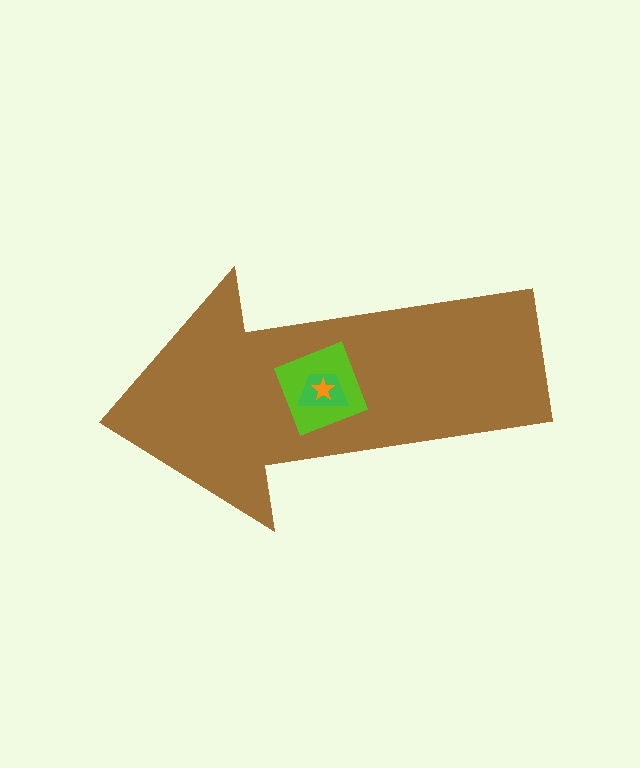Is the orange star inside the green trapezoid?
Yes.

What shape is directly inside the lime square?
The green trapezoid.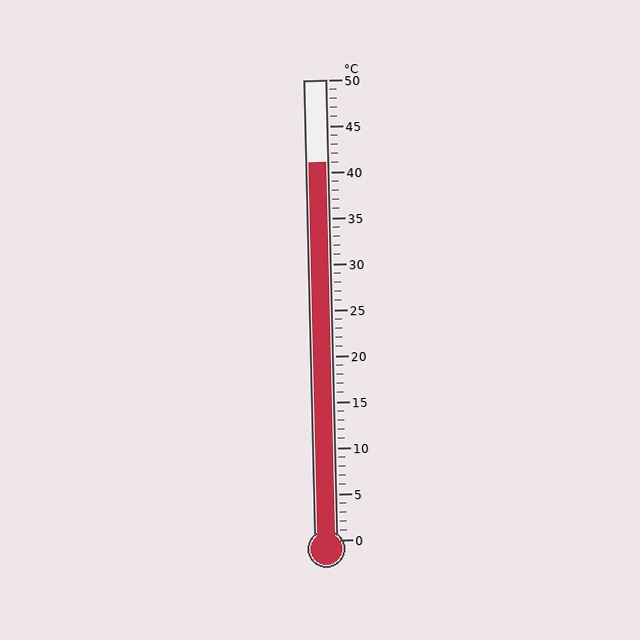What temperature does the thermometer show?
The thermometer shows approximately 41°C.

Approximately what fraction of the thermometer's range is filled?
The thermometer is filled to approximately 80% of its range.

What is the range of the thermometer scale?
The thermometer scale ranges from 0°C to 50°C.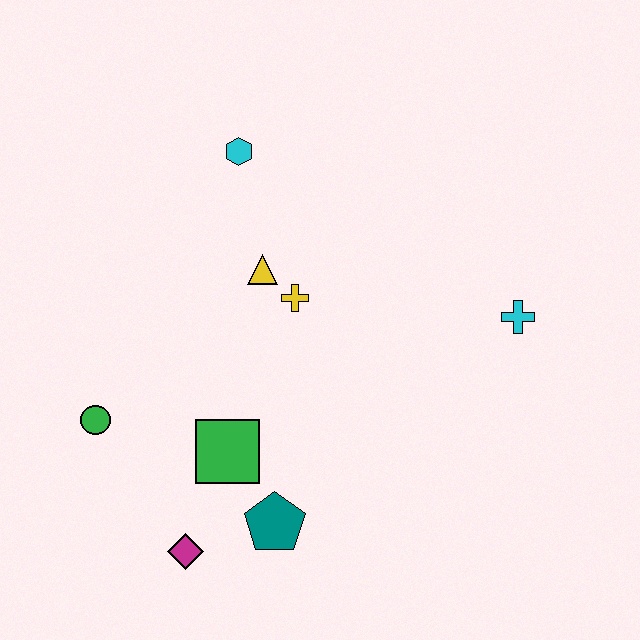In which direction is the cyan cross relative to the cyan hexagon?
The cyan cross is to the right of the cyan hexagon.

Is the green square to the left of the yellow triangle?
Yes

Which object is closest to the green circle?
The green square is closest to the green circle.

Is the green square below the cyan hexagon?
Yes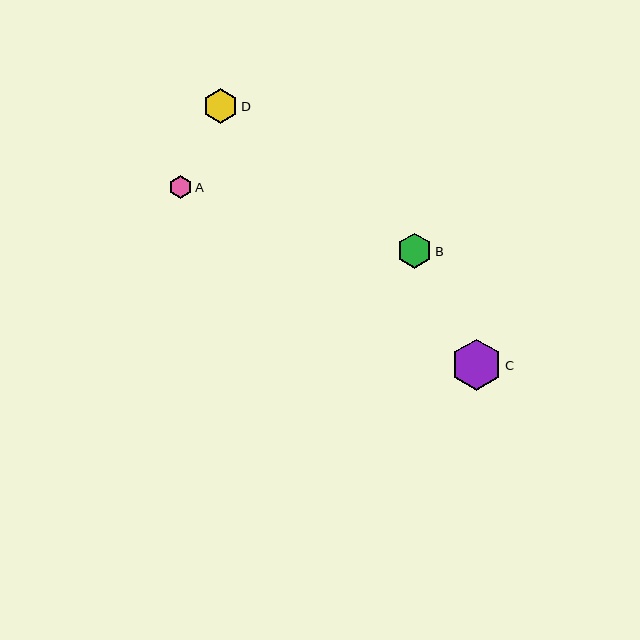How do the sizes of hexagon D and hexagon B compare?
Hexagon D and hexagon B are approximately the same size.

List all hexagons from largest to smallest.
From largest to smallest: C, D, B, A.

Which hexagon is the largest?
Hexagon C is the largest with a size of approximately 51 pixels.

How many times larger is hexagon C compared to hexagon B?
Hexagon C is approximately 1.5 times the size of hexagon B.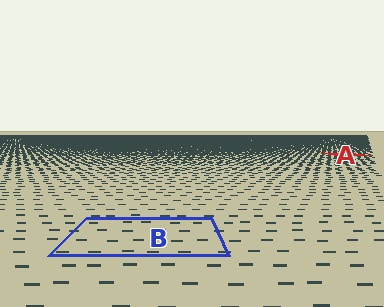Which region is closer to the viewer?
Region B is closer. The texture elements there are larger and more spread out.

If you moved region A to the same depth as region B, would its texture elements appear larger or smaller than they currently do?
They would appear larger. At a closer depth, the same texture elements are projected at a bigger on-screen size.